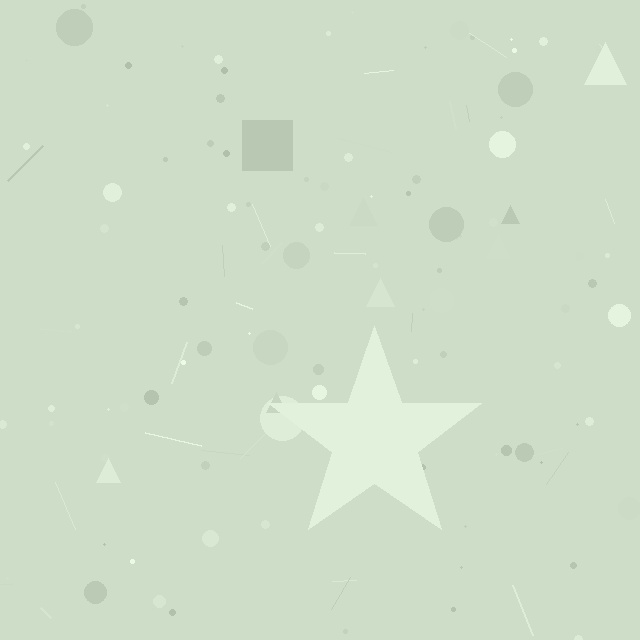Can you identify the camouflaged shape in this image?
The camouflaged shape is a star.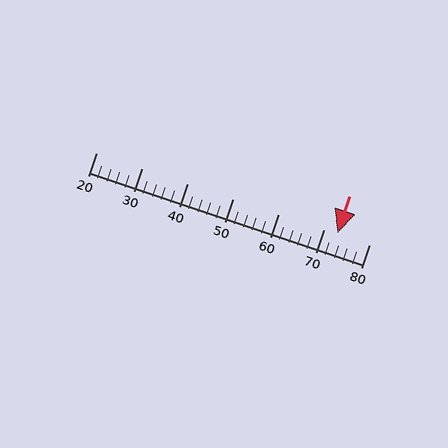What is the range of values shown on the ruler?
The ruler shows values from 20 to 80.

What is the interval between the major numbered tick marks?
The major tick marks are spaced 10 units apart.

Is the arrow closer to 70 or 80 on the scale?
The arrow is closer to 70.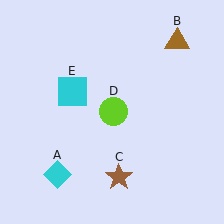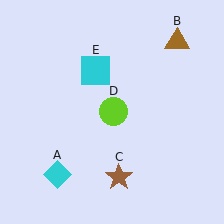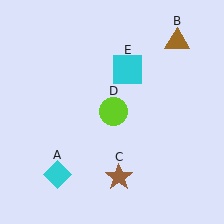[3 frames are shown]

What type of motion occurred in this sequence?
The cyan square (object E) rotated clockwise around the center of the scene.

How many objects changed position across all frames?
1 object changed position: cyan square (object E).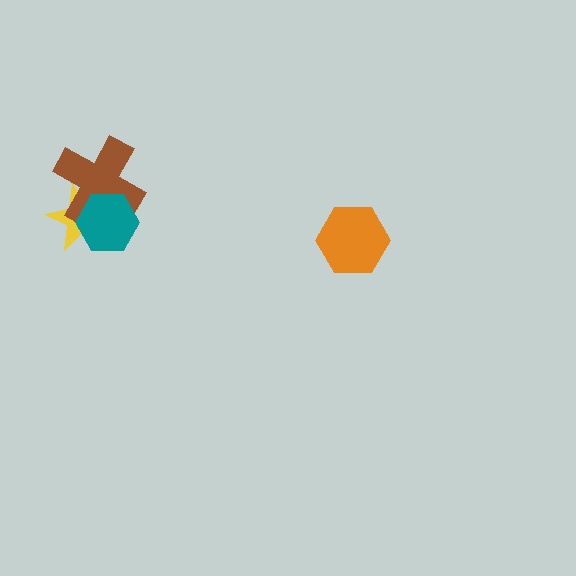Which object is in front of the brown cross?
The teal hexagon is in front of the brown cross.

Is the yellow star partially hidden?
Yes, it is partially covered by another shape.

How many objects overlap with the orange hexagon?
0 objects overlap with the orange hexagon.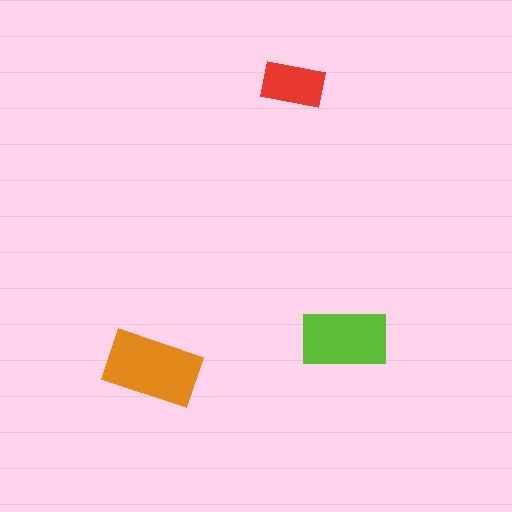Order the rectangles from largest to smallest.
the orange one, the lime one, the red one.